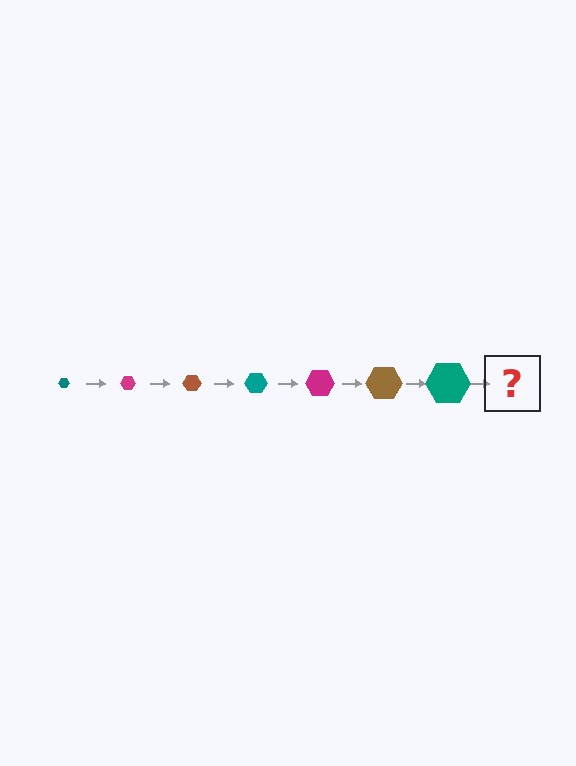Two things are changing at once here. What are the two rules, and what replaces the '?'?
The two rules are that the hexagon grows larger each step and the color cycles through teal, magenta, and brown. The '?' should be a magenta hexagon, larger than the previous one.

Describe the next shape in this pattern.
It should be a magenta hexagon, larger than the previous one.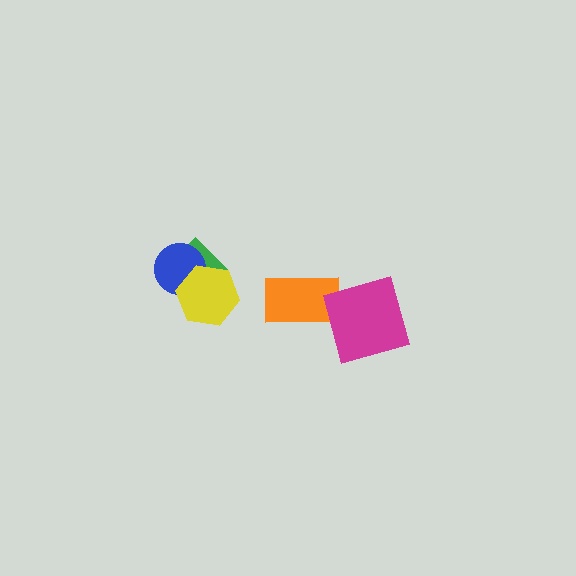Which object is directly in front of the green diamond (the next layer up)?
The blue circle is directly in front of the green diamond.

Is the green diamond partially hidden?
Yes, it is partially covered by another shape.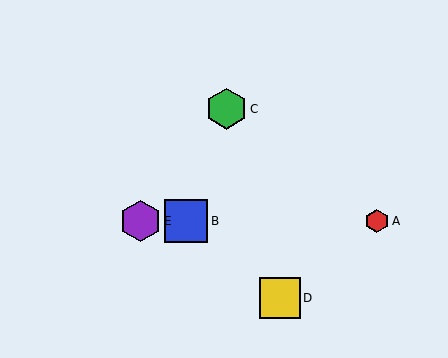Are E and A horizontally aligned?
Yes, both are at y≈221.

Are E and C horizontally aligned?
No, E is at y≈221 and C is at y≈109.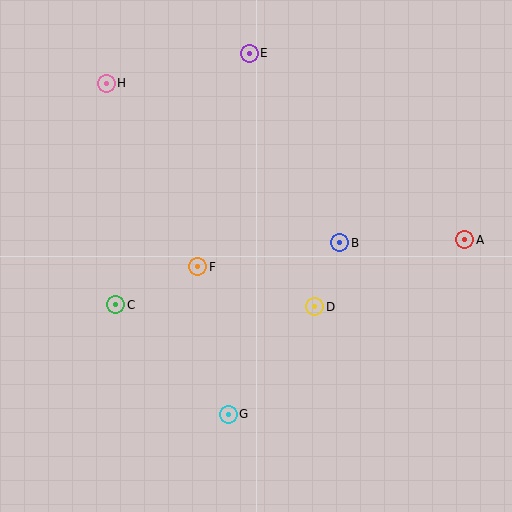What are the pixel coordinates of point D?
Point D is at (315, 307).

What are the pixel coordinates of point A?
Point A is at (465, 240).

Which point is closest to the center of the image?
Point F at (198, 267) is closest to the center.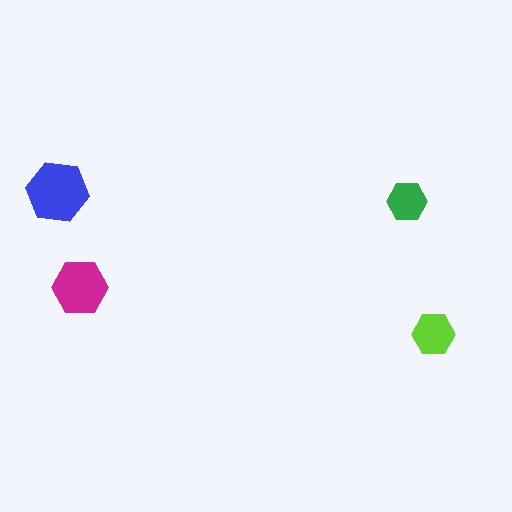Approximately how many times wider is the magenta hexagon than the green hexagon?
About 1.5 times wider.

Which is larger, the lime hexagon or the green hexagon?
The lime one.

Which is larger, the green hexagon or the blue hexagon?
The blue one.